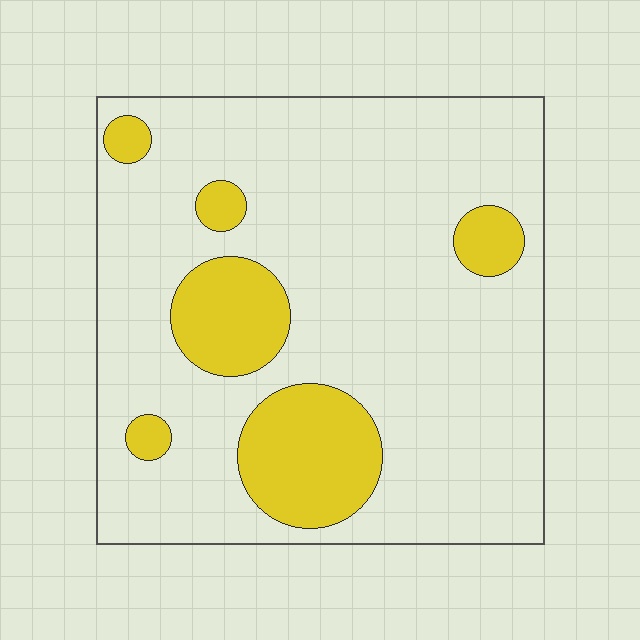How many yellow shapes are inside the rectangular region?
6.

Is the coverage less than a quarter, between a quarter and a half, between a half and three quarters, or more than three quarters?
Less than a quarter.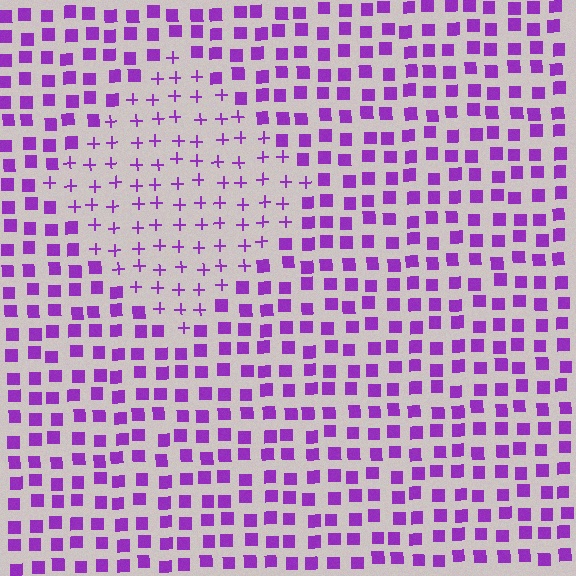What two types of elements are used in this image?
The image uses plus signs inside the diamond region and squares outside it.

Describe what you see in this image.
The image is filled with small purple elements arranged in a uniform grid. A diamond-shaped region contains plus signs, while the surrounding area contains squares. The boundary is defined purely by the change in element shape.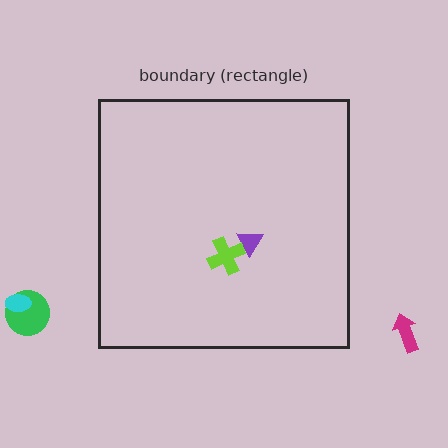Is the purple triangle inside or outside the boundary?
Inside.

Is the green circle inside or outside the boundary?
Outside.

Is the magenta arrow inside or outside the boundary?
Outside.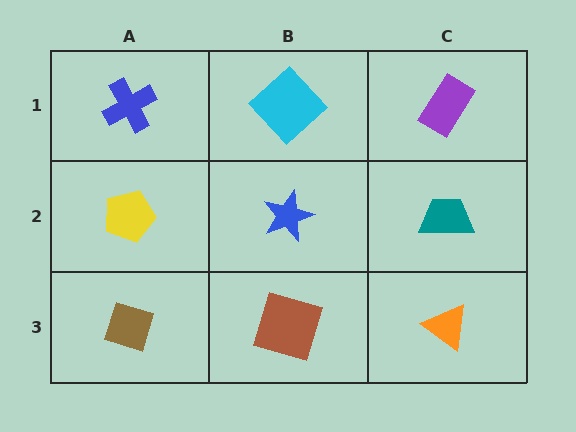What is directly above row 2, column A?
A blue cross.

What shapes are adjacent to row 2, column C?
A purple rectangle (row 1, column C), an orange triangle (row 3, column C), a blue star (row 2, column B).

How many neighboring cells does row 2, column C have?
3.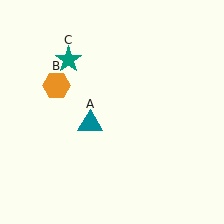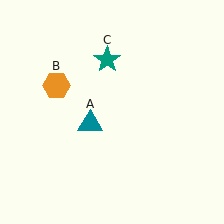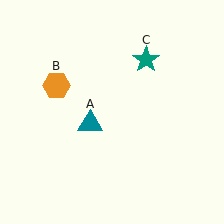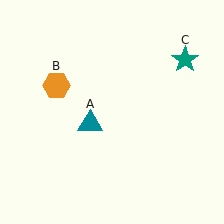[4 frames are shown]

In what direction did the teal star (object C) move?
The teal star (object C) moved right.